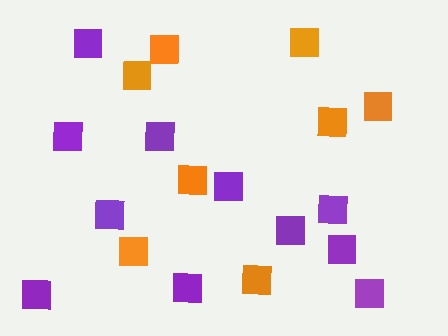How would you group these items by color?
There are 2 groups: one group of purple squares (11) and one group of orange squares (8).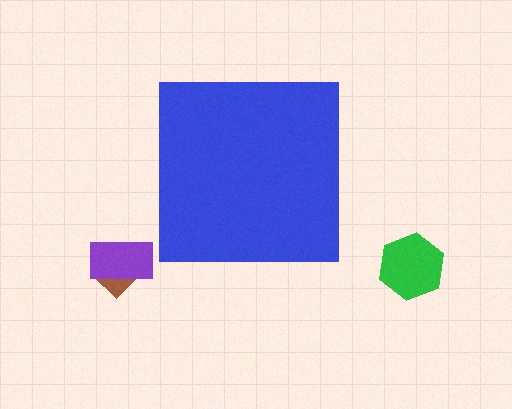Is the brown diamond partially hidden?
No, the brown diamond is fully visible.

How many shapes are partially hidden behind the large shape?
0 shapes are partially hidden.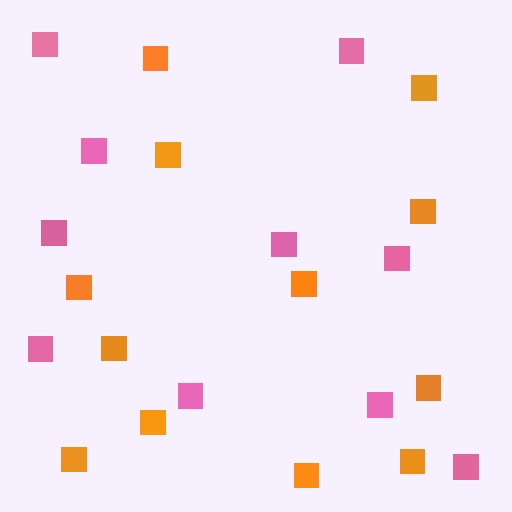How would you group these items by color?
There are 2 groups: one group of pink squares (10) and one group of orange squares (12).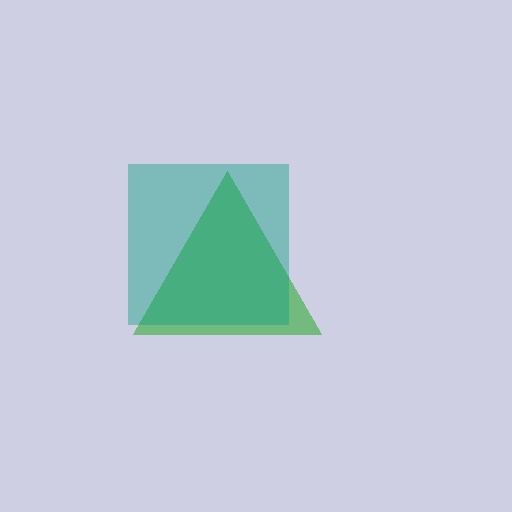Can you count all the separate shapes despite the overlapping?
Yes, there are 2 separate shapes.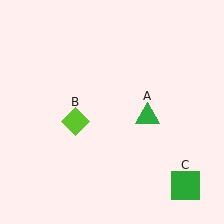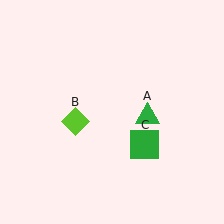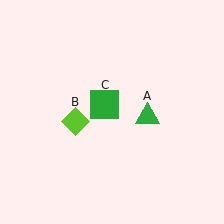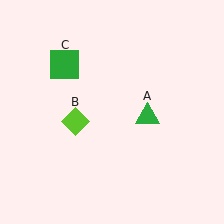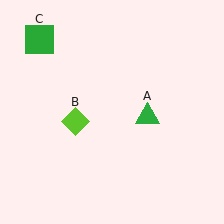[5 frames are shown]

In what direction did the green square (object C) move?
The green square (object C) moved up and to the left.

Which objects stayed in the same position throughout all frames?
Green triangle (object A) and lime diamond (object B) remained stationary.